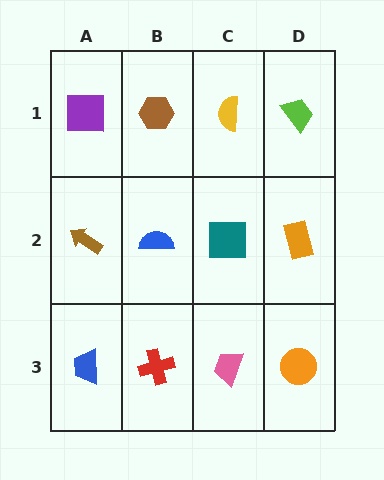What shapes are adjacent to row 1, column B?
A blue semicircle (row 2, column B), a purple square (row 1, column A), a yellow semicircle (row 1, column C).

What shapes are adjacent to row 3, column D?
An orange rectangle (row 2, column D), a pink trapezoid (row 3, column C).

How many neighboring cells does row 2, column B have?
4.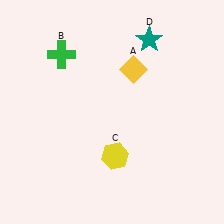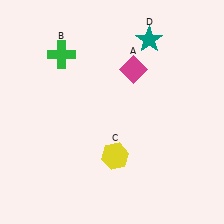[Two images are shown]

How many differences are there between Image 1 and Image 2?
There is 1 difference between the two images.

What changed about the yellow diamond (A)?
In Image 1, A is yellow. In Image 2, it changed to magenta.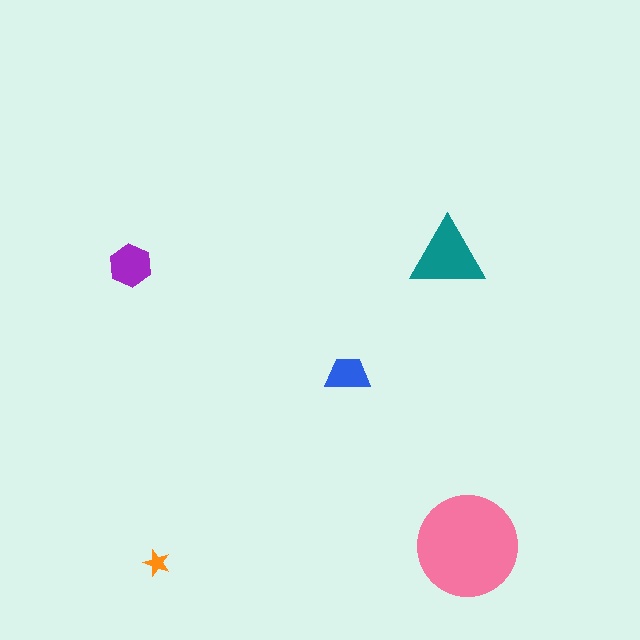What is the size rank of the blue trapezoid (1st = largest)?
4th.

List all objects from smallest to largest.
The orange star, the blue trapezoid, the purple hexagon, the teal triangle, the pink circle.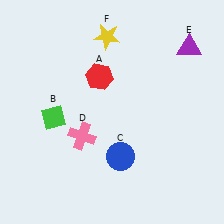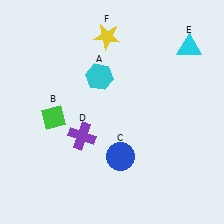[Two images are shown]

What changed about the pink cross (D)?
In Image 1, D is pink. In Image 2, it changed to purple.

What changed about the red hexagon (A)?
In Image 1, A is red. In Image 2, it changed to cyan.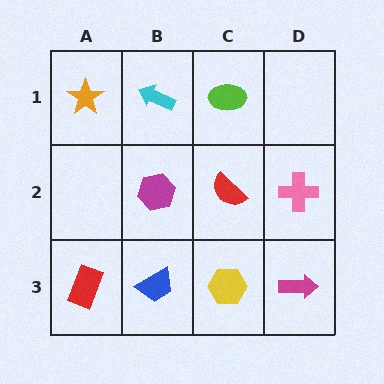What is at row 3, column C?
A yellow hexagon.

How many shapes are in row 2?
3 shapes.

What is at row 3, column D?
A magenta arrow.